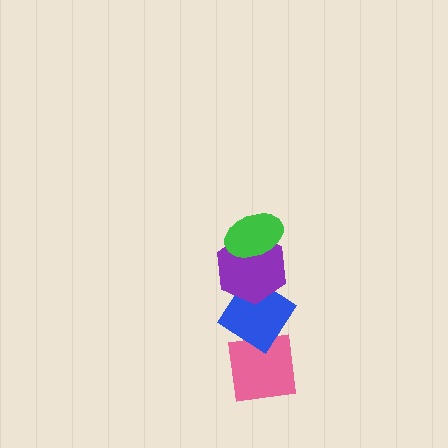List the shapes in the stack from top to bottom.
From top to bottom: the green ellipse, the purple hexagon, the blue diamond, the pink square.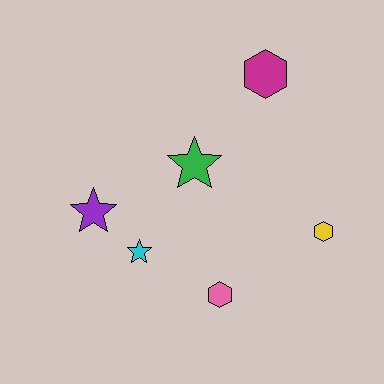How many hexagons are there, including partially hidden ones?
There are 3 hexagons.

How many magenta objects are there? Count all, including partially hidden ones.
There is 1 magenta object.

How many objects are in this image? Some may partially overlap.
There are 6 objects.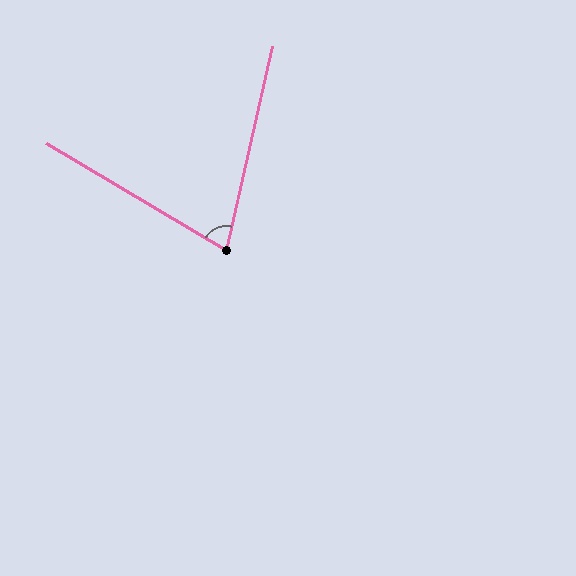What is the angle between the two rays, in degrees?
Approximately 72 degrees.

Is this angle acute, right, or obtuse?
It is acute.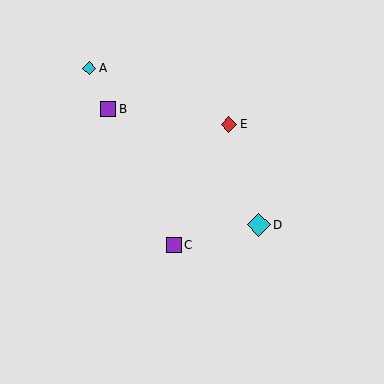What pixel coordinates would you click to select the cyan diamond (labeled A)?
Click at (89, 68) to select the cyan diamond A.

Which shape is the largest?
The cyan diamond (labeled D) is the largest.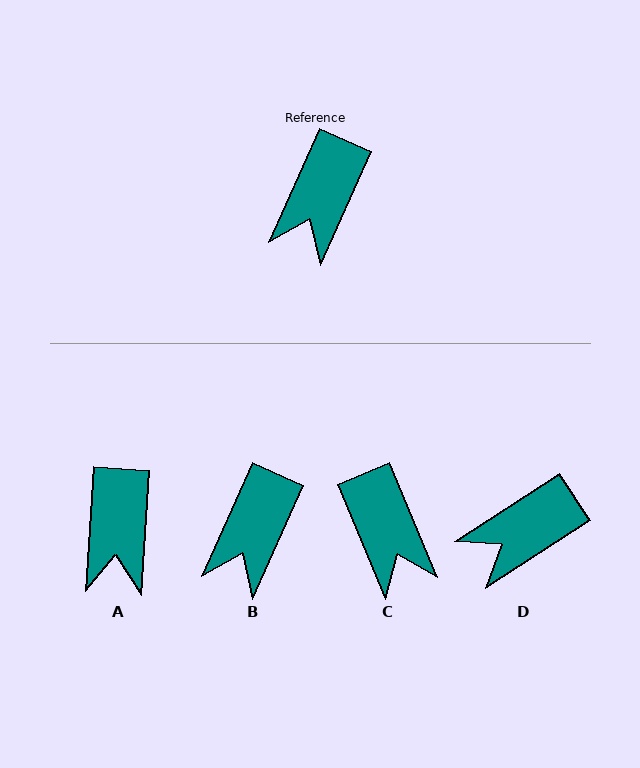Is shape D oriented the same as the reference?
No, it is off by about 33 degrees.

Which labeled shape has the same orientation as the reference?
B.